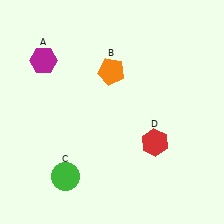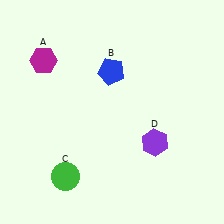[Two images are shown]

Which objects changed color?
B changed from orange to blue. D changed from red to purple.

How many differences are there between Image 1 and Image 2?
There are 2 differences between the two images.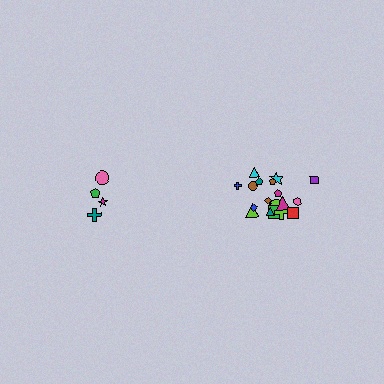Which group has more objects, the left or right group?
The right group.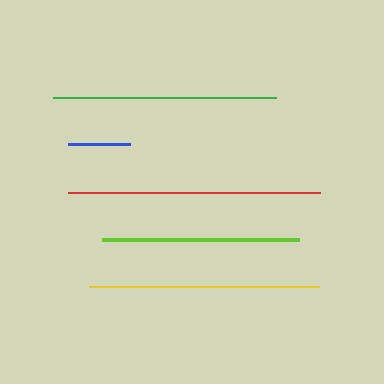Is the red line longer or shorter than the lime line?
The red line is longer than the lime line.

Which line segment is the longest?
The red line is the longest at approximately 252 pixels.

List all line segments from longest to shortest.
From longest to shortest: red, yellow, green, lime, blue.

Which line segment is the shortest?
The blue line is the shortest at approximately 61 pixels.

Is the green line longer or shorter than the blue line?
The green line is longer than the blue line.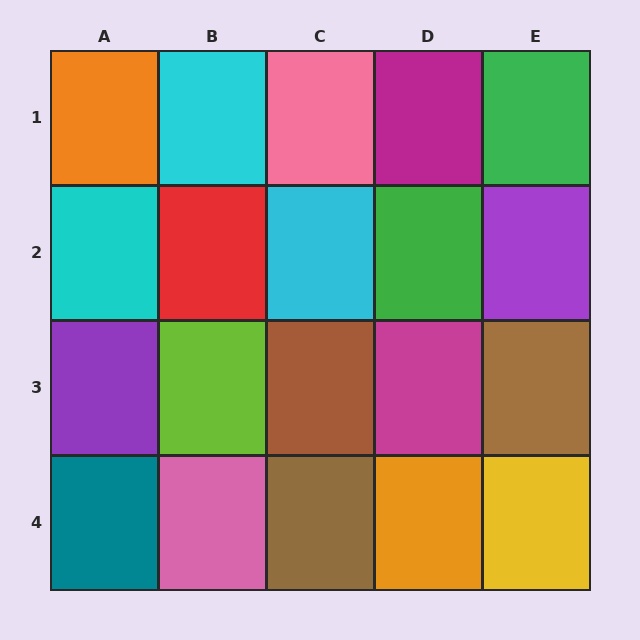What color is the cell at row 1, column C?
Pink.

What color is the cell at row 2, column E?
Purple.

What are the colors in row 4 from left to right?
Teal, pink, brown, orange, yellow.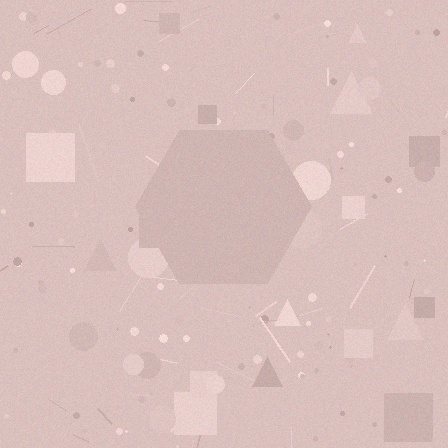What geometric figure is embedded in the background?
A hexagon is embedded in the background.